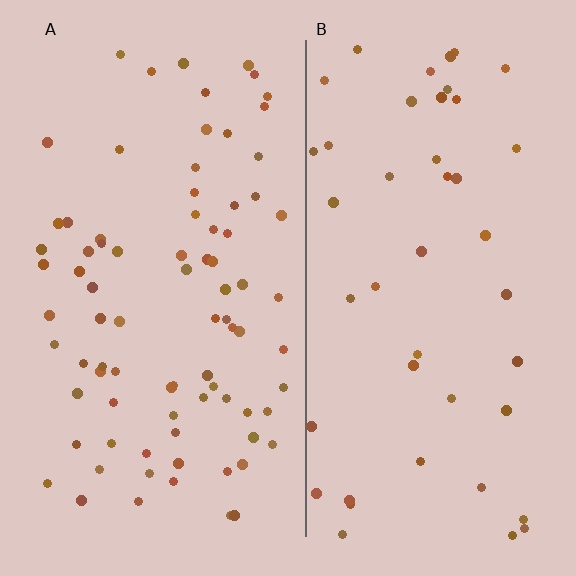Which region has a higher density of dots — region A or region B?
A (the left).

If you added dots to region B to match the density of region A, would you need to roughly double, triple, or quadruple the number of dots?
Approximately double.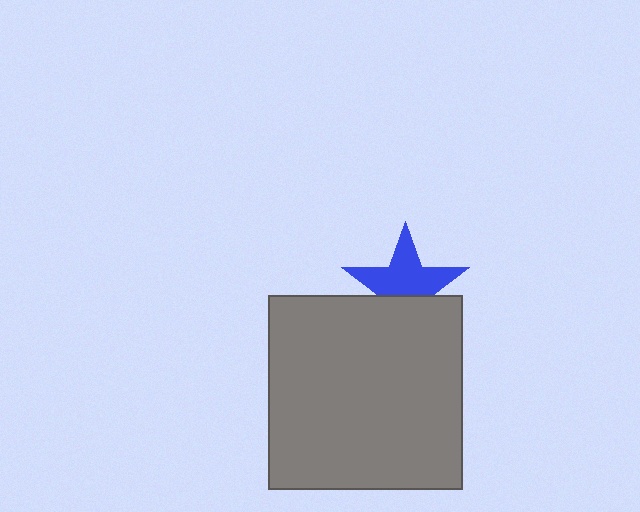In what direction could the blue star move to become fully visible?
The blue star could move up. That would shift it out from behind the gray square entirely.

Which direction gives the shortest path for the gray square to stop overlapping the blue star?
Moving down gives the shortest separation.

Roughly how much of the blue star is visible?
About half of it is visible (roughly 62%).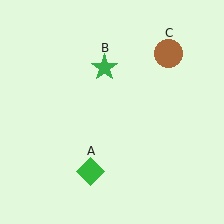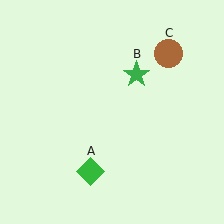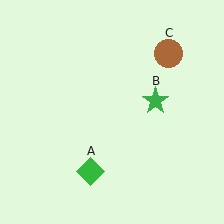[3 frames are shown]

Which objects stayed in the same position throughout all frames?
Green diamond (object A) and brown circle (object C) remained stationary.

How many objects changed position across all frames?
1 object changed position: green star (object B).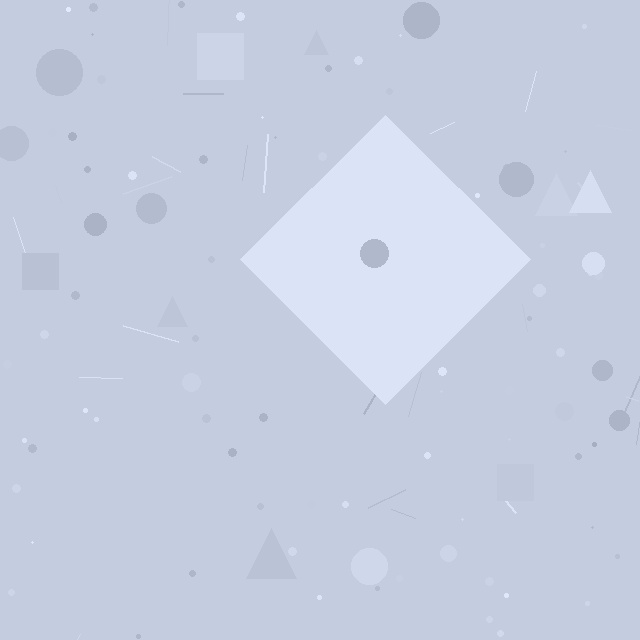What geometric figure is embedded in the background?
A diamond is embedded in the background.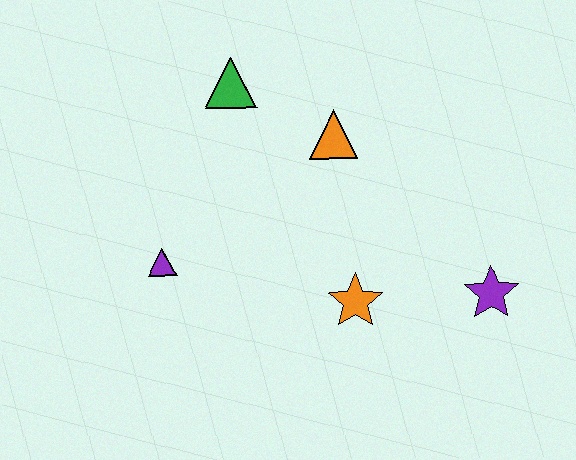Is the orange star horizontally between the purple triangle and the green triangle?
No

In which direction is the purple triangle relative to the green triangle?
The purple triangle is below the green triangle.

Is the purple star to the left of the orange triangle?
No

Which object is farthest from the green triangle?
The purple star is farthest from the green triangle.